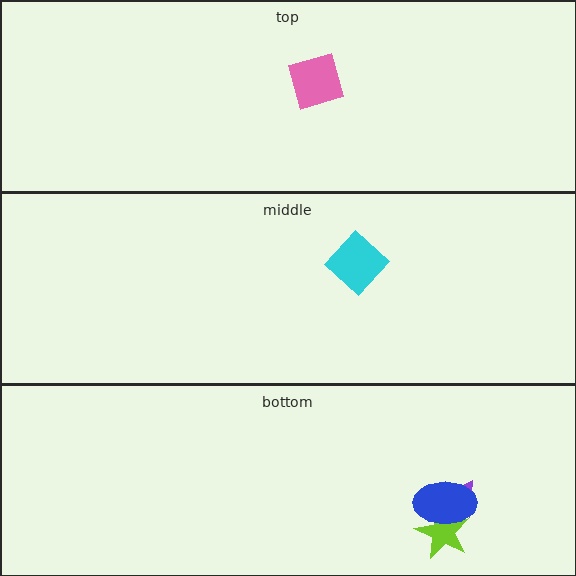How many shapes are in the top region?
1.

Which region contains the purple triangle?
The bottom region.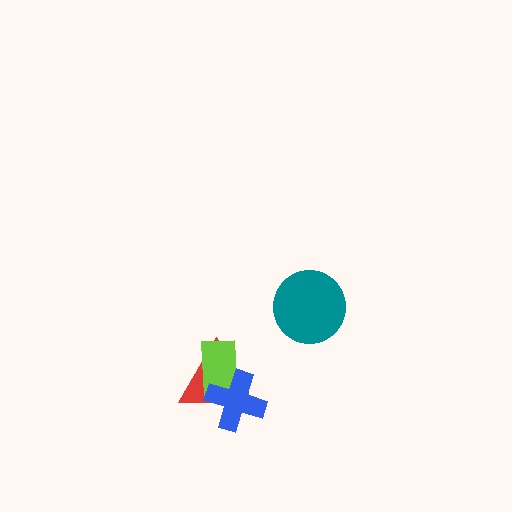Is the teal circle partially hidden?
No, no other shape covers it.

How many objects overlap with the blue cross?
2 objects overlap with the blue cross.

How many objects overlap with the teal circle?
0 objects overlap with the teal circle.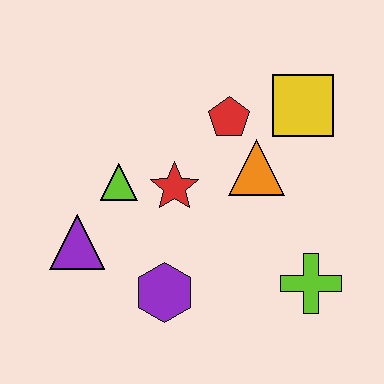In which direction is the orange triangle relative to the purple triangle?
The orange triangle is to the right of the purple triangle.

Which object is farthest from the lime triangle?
The lime cross is farthest from the lime triangle.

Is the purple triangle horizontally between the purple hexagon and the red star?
No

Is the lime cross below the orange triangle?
Yes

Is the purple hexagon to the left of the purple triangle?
No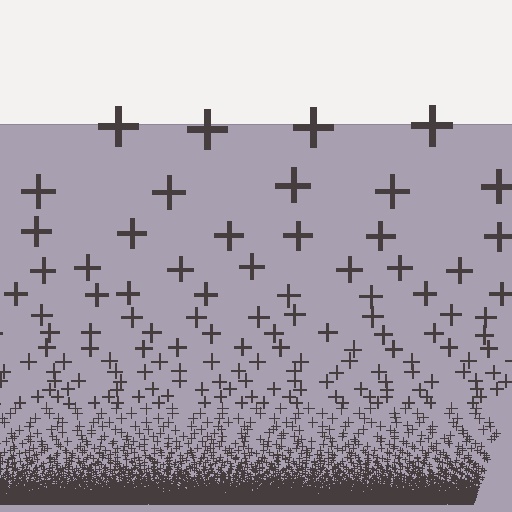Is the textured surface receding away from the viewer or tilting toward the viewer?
The surface appears to tilt toward the viewer. Texture elements get larger and sparser toward the top.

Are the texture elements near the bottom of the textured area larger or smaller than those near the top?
Smaller. The gradient is inverted — elements near the bottom are smaller and denser.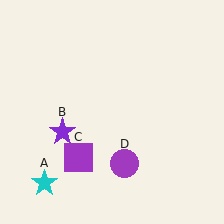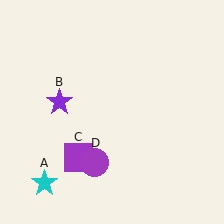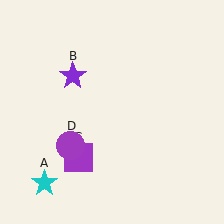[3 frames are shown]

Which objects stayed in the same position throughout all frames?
Cyan star (object A) and purple square (object C) remained stationary.